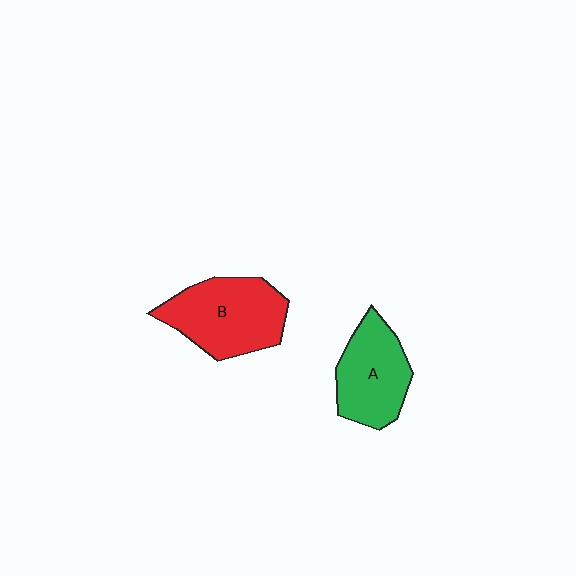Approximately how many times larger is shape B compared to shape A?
Approximately 1.2 times.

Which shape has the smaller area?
Shape A (green).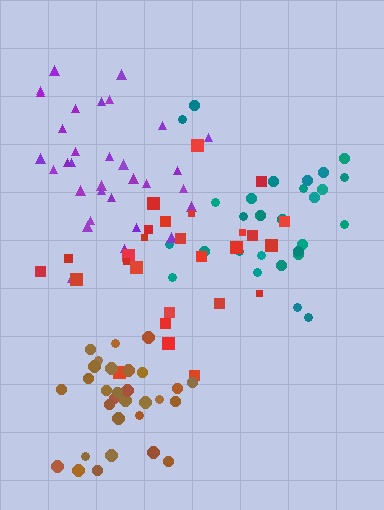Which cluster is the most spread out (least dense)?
Red.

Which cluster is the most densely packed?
Brown.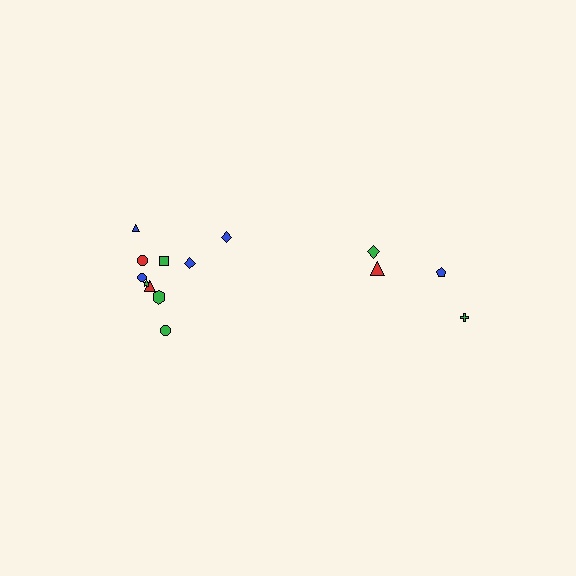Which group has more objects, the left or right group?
The left group.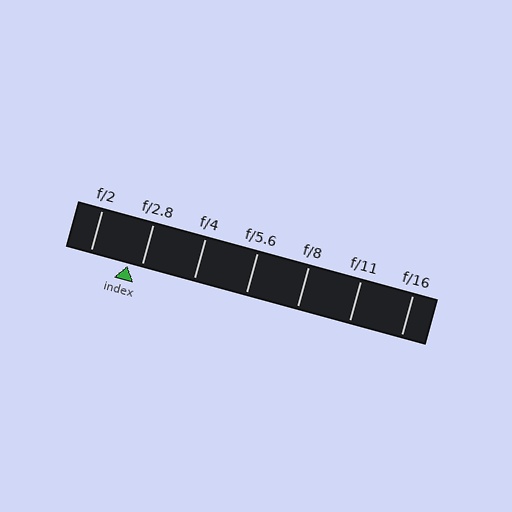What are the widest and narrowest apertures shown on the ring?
The widest aperture shown is f/2 and the narrowest is f/16.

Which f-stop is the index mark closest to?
The index mark is closest to f/2.8.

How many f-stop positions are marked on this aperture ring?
There are 7 f-stop positions marked.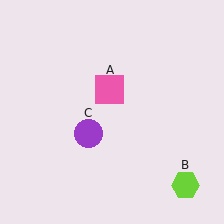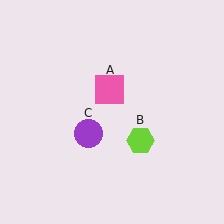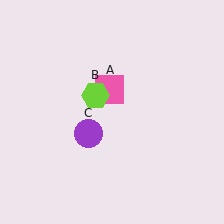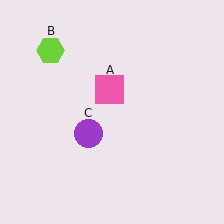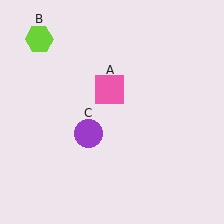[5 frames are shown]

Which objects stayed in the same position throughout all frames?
Pink square (object A) and purple circle (object C) remained stationary.